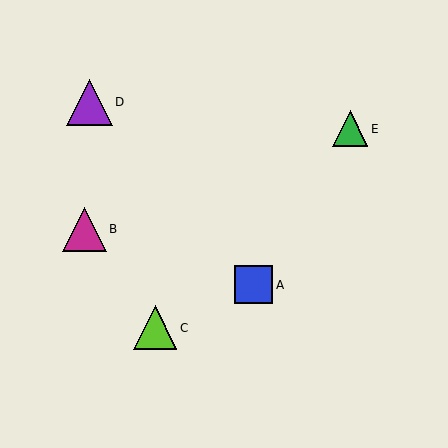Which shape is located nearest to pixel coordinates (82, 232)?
The magenta triangle (labeled B) at (84, 229) is nearest to that location.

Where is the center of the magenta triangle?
The center of the magenta triangle is at (84, 229).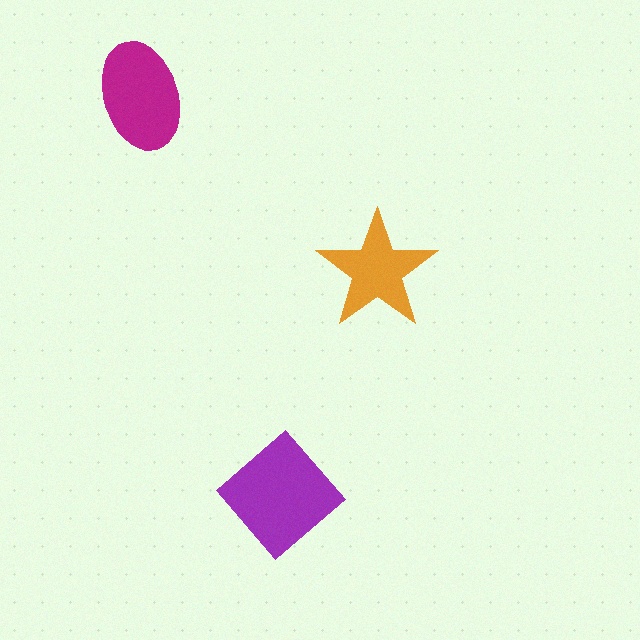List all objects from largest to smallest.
The purple diamond, the magenta ellipse, the orange star.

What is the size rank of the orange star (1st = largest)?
3rd.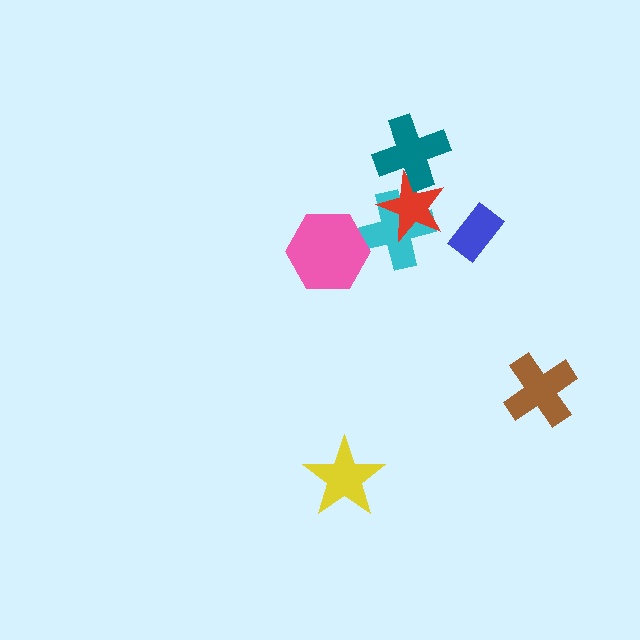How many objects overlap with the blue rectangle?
0 objects overlap with the blue rectangle.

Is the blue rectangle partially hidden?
No, no other shape covers it.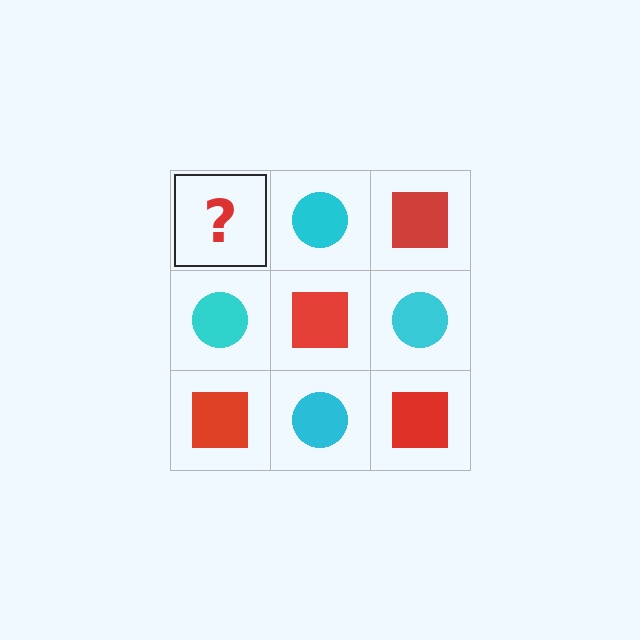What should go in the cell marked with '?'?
The missing cell should contain a red square.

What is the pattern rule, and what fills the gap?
The rule is that it alternates red square and cyan circle in a checkerboard pattern. The gap should be filled with a red square.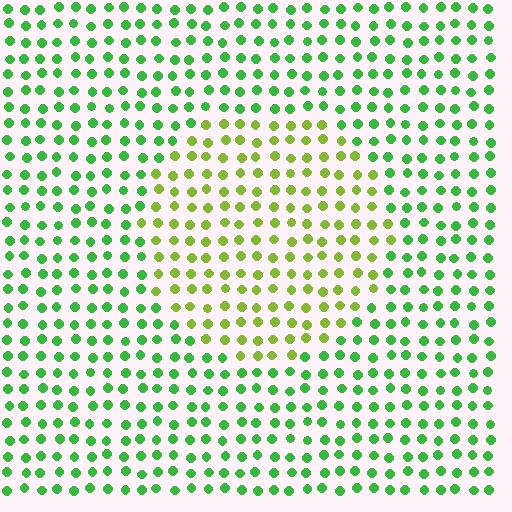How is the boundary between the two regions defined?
The boundary is defined purely by a slight shift in hue (about 39 degrees). Spacing, size, and orientation are identical on both sides.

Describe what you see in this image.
The image is filled with small green elements in a uniform arrangement. A circle-shaped region is visible where the elements are tinted to a slightly different hue, forming a subtle color boundary.